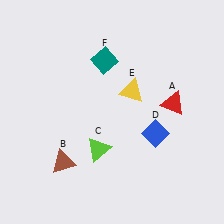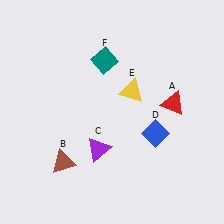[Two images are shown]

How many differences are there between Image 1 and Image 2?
There is 1 difference between the two images.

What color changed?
The triangle (C) changed from lime in Image 1 to purple in Image 2.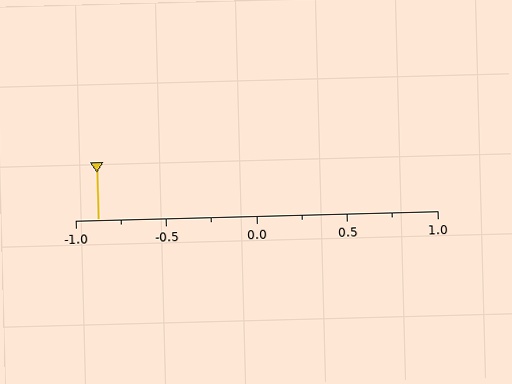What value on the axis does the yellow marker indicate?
The marker indicates approximately -0.88.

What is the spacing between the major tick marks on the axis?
The major ticks are spaced 0.5 apart.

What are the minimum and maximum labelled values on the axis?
The axis runs from -1.0 to 1.0.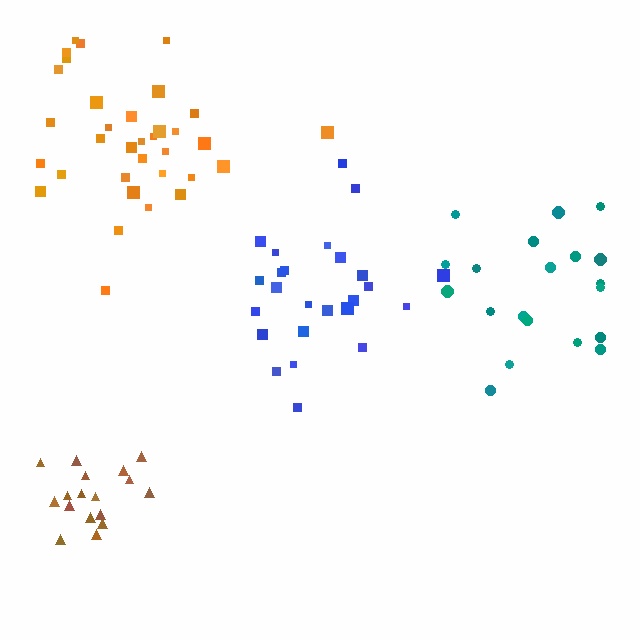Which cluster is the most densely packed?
Brown.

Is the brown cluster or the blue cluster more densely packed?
Brown.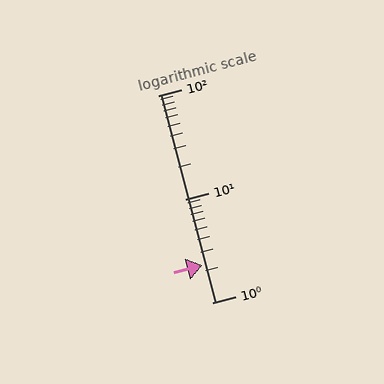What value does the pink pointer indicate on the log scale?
The pointer indicates approximately 2.3.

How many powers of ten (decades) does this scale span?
The scale spans 2 decades, from 1 to 100.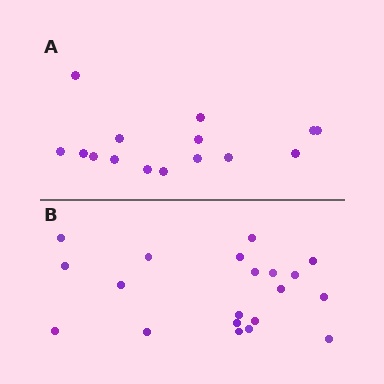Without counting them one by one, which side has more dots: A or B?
Region B (the bottom region) has more dots.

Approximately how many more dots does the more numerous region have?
Region B has about 5 more dots than region A.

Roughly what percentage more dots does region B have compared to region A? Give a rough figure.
About 35% more.